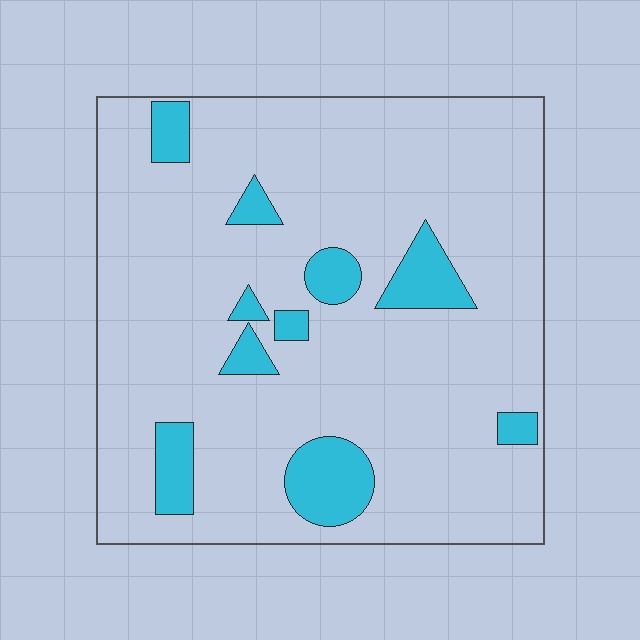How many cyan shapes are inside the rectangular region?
10.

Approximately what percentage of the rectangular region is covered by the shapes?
Approximately 15%.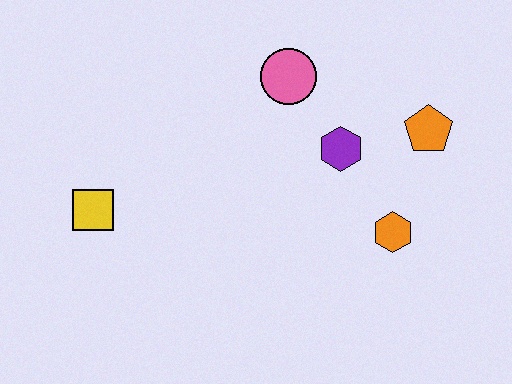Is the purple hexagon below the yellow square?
No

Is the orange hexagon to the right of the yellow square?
Yes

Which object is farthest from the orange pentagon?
The yellow square is farthest from the orange pentagon.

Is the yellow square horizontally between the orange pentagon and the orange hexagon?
No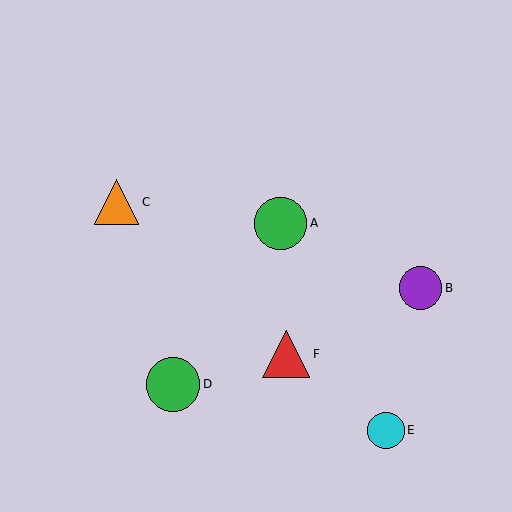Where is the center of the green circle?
The center of the green circle is at (173, 385).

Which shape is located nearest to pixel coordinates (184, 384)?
The green circle (labeled D) at (173, 385) is nearest to that location.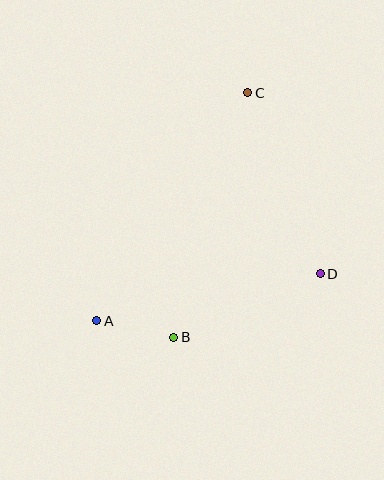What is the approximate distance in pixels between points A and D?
The distance between A and D is approximately 228 pixels.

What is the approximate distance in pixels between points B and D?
The distance between B and D is approximately 160 pixels.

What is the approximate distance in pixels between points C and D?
The distance between C and D is approximately 195 pixels.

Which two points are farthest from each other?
Points A and C are farthest from each other.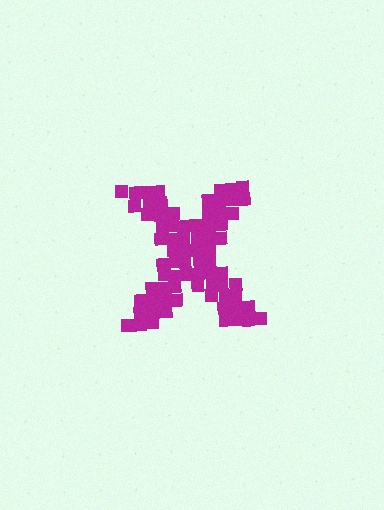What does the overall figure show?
The overall figure shows the letter X.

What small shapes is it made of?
It is made of small squares.